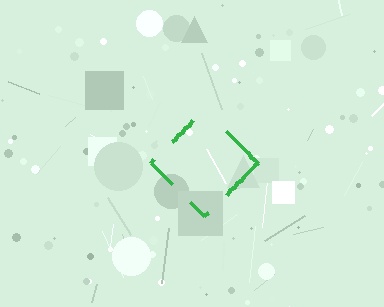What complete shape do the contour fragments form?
The contour fragments form a diamond.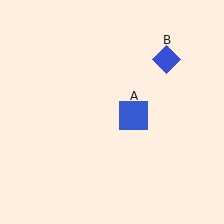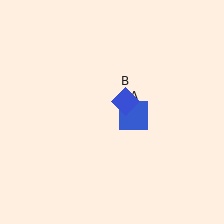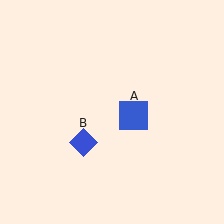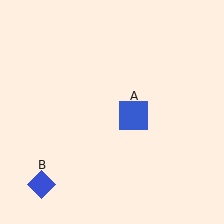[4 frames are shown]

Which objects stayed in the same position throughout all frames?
Blue square (object A) remained stationary.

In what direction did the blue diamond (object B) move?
The blue diamond (object B) moved down and to the left.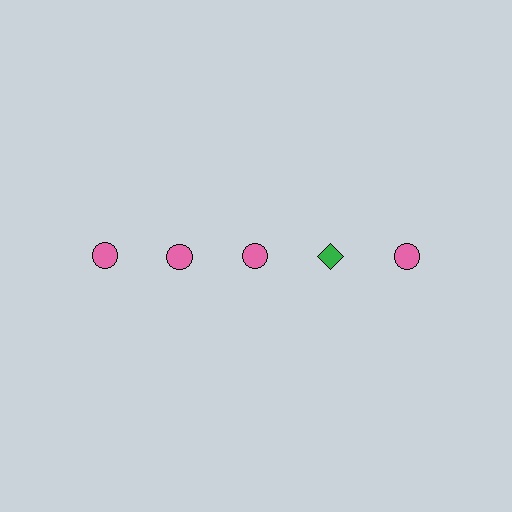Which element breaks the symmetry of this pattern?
The green diamond in the top row, second from right column breaks the symmetry. All other shapes are pink circles.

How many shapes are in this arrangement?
There are 5 shapes arranged in a grid pattern.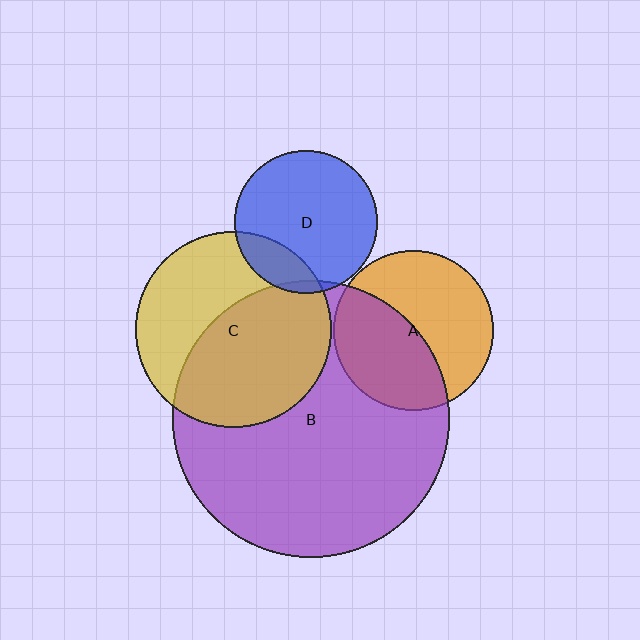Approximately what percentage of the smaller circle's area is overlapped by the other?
Approximately 45%.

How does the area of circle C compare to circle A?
Approximately 1.5 times.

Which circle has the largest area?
Circle B (purple).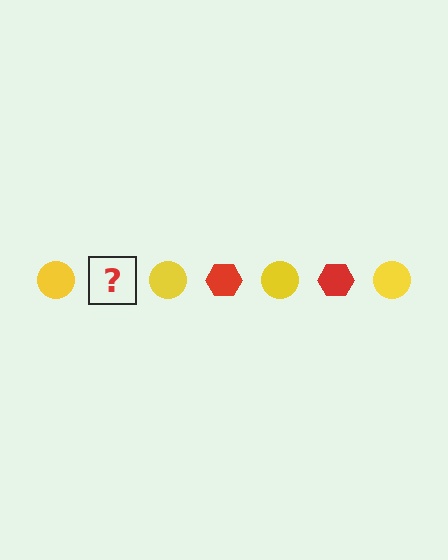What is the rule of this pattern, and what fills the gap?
The rule is that the pattern alternates between yellow circle and red hexagon. The gap should be filled with a red hexagon.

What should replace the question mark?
The question mark should be replaced with a red hexagon.